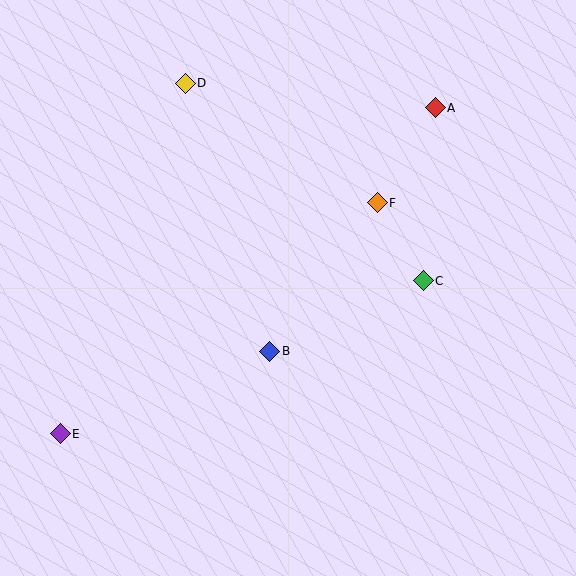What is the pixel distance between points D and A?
The distance between D and A is 251 pixels.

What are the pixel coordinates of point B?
Point B is at (270, 351).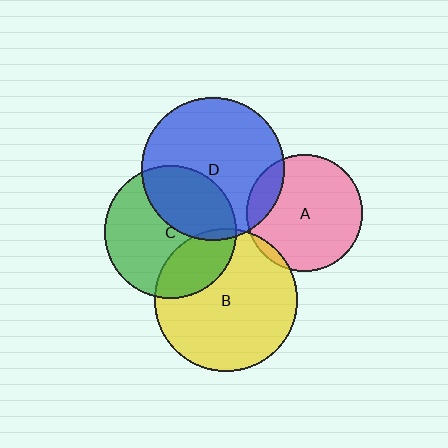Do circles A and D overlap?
Yes.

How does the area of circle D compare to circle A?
Approximately 1.5 times.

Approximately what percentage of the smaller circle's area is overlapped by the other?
Approximately 15%.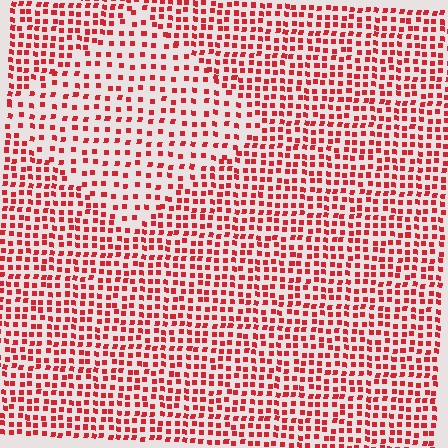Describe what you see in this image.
The image contains small red elements arranged at two different densities. A diamond-shaped region is visible where the elements are less densely packed than the surrounding area.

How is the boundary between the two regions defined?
The boundary is defined by a change in element density (approximately 1.7x ratio). All elements are the same color, size, and shape.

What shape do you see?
I see a diamond.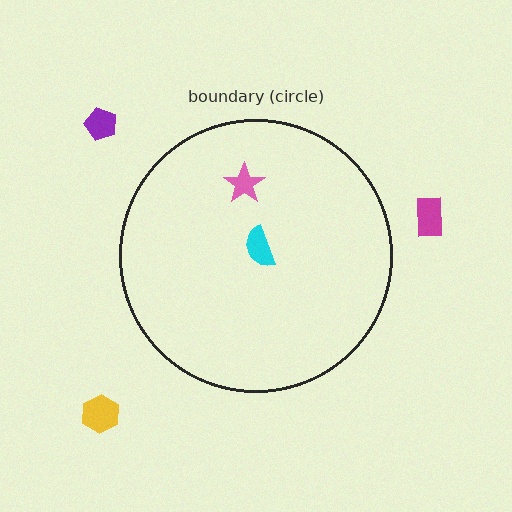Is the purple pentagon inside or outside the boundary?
Outside.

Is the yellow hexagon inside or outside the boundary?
Outside.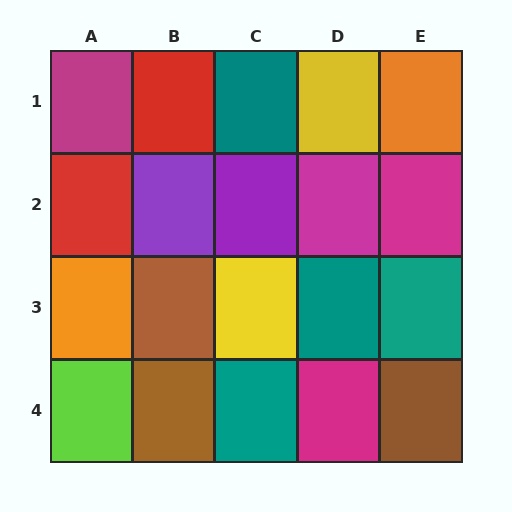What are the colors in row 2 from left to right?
Red, purple, purple, magenta, magenta.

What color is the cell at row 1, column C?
Teal.